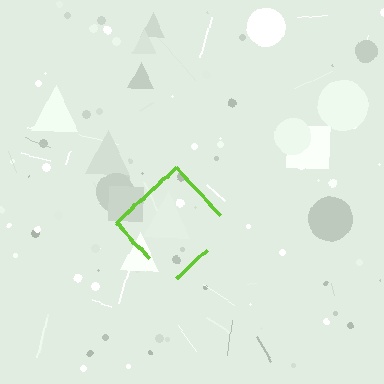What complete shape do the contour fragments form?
The contour fragments form a diamond.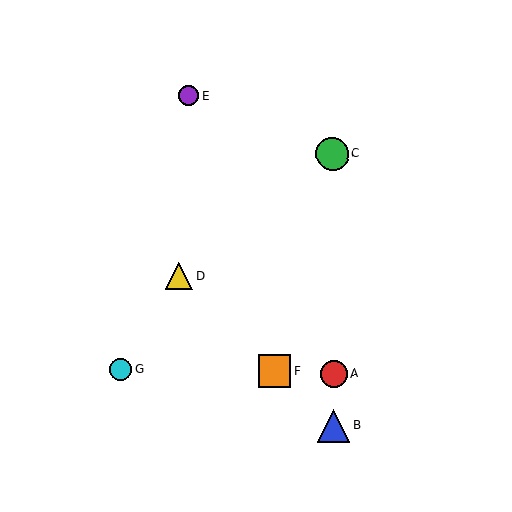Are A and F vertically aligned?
No, A is at x≈333 and F is at x≈274.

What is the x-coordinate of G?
Object G is at x≈120.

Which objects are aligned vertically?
Objects A, B, C are aligned vertically.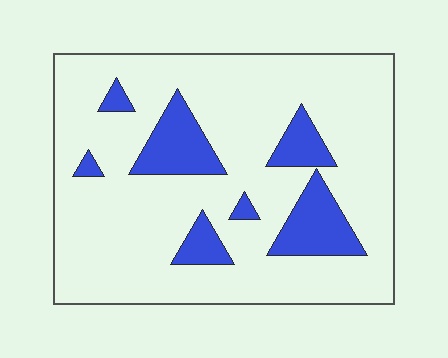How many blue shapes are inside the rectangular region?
7.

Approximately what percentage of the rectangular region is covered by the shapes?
Approximately 15%.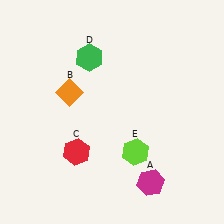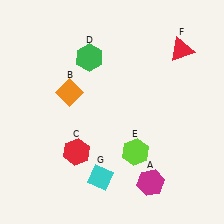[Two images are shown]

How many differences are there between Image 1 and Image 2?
There are 2 differences between the two images.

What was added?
A red triangle (F), a cyan diamond (G) were added in Image 2.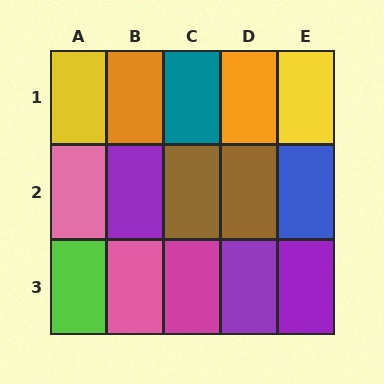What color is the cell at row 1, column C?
Teal.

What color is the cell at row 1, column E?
Yellow.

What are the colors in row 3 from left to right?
Lime, pink, magenta, purple, purple.